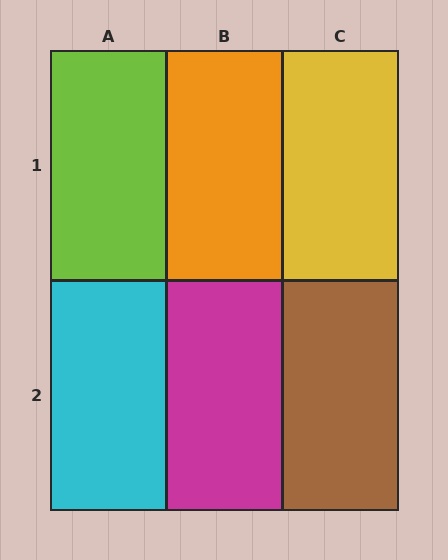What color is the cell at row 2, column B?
Magenta.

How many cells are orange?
1 cell is orange.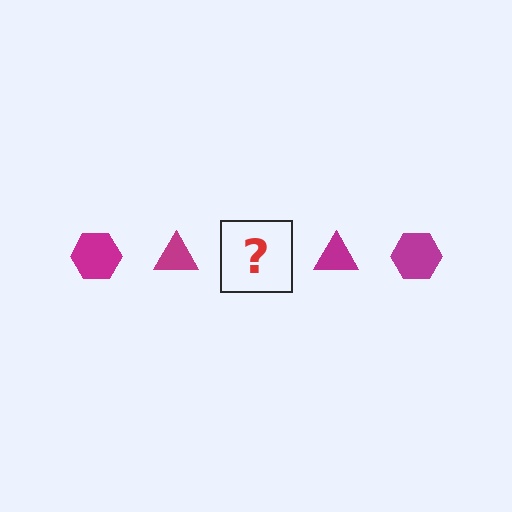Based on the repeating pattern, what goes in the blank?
The blank should be a magenta hexagon.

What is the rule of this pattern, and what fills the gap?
The rule is that the pattern cycles through hexagon, triangle shapes in magenta. The gap should be filled with a magenta hexagon.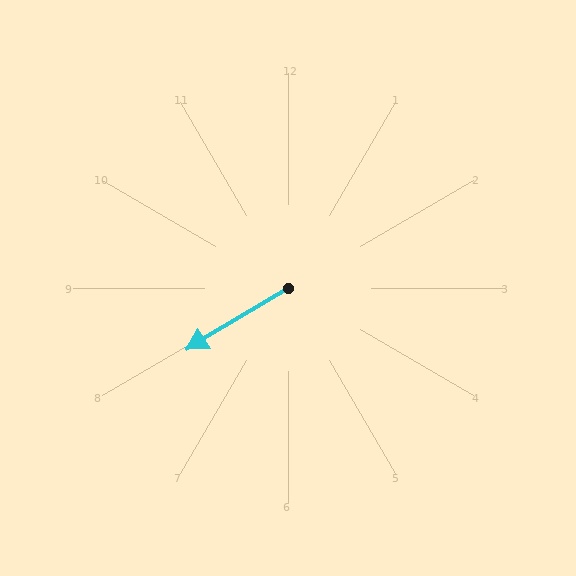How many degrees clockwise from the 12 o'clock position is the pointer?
Approximately 239 degrees.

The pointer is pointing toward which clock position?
Roughly 8 o'clock.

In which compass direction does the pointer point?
Southwest.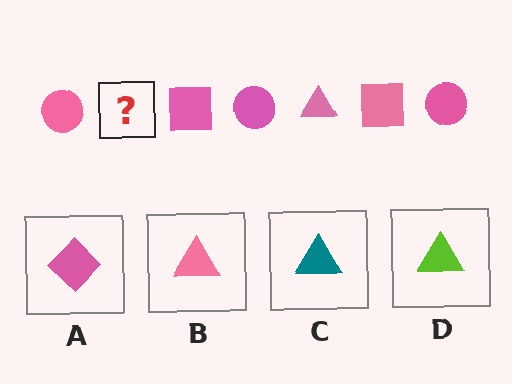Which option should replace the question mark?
Option B.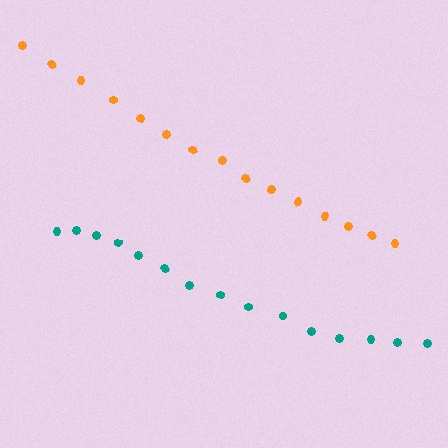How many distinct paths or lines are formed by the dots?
There are 2 distinct paths.